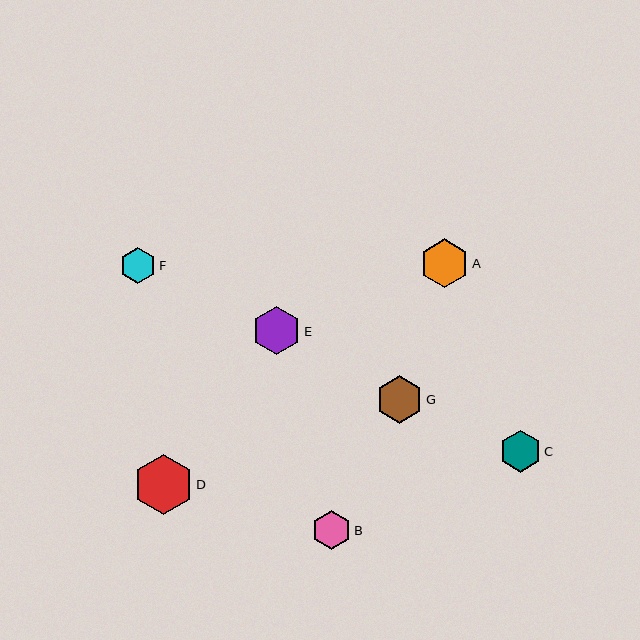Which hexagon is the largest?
Hexagon D is the largest with a size of approximately 60 pixels.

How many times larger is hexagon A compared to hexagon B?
Hexagon A is approximately 1.2 times the size of hexagon B.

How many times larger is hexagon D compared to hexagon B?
Hexagon D is approximately 1.5 times the size of hexagon B.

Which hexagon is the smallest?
Hexagon F is the smallest with a size of approximately 36 pixels.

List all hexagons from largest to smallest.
From largest to smallest: D, A, E, G, C, B, F.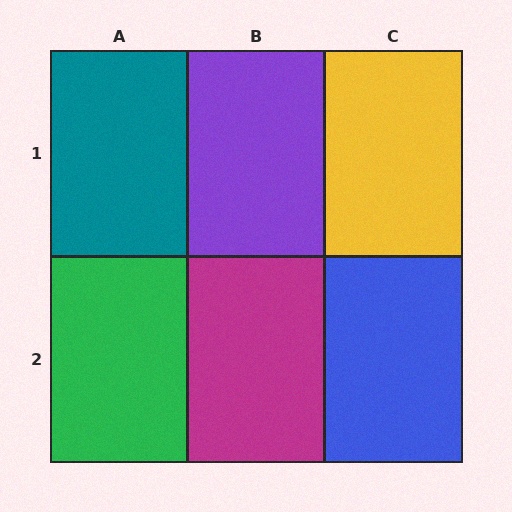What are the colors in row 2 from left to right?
Green, magenta, blue.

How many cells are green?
1 cell is green.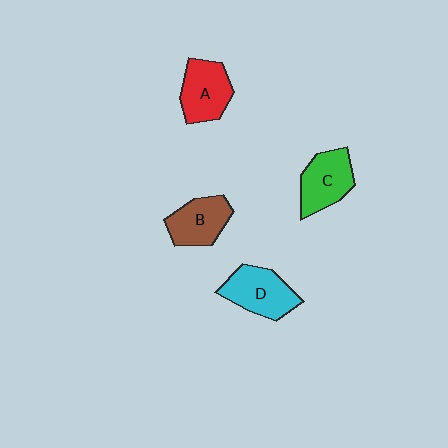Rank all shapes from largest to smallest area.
From largest to smallest: D (cyan), C (green), A (red), B (brown).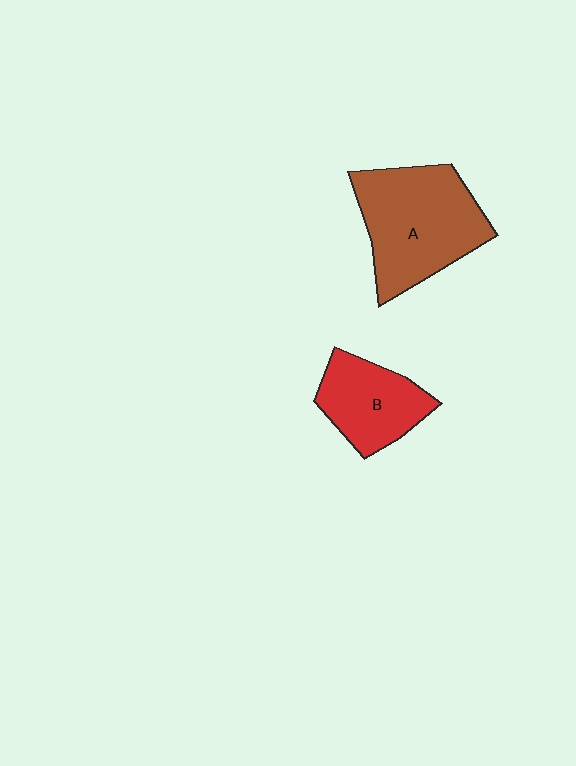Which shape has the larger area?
Shape A (brown).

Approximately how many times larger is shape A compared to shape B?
Approximately 1.6 times.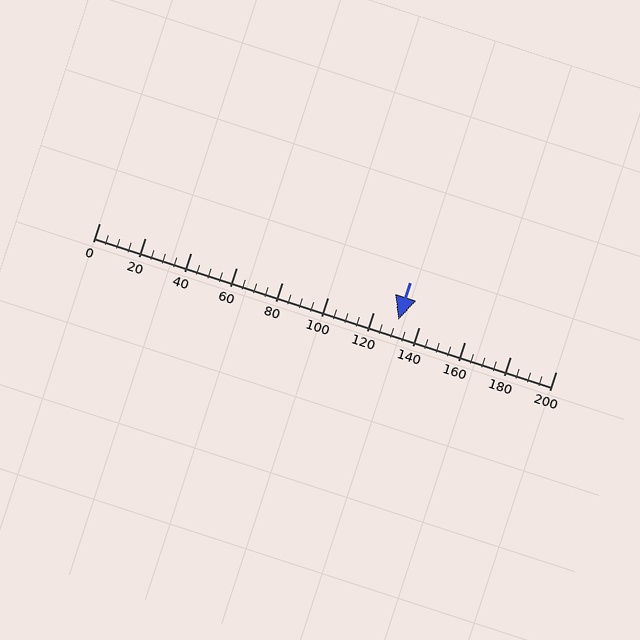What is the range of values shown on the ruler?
The ruler shows values from 0 to 200.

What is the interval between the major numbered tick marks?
The major tick marks are spaced 20 units apart.